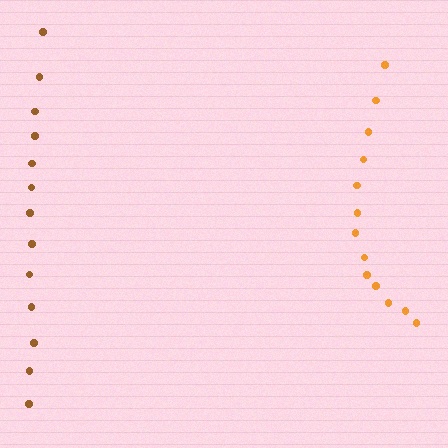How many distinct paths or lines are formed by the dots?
There are 2 distinct paths.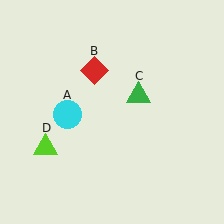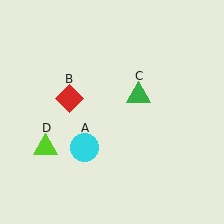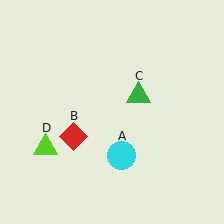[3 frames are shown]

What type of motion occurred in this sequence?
The cyan circle (object A), red diamond (object B) rotated counterclockwise around the center of the scene.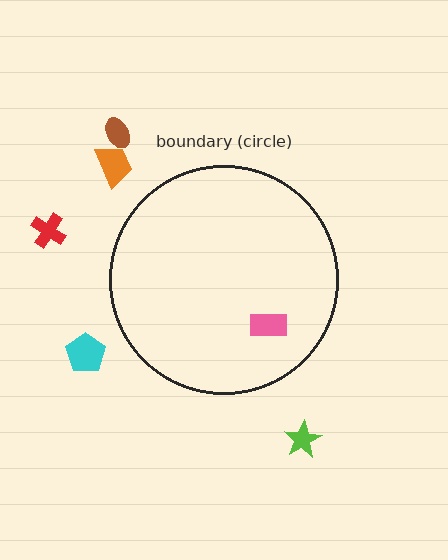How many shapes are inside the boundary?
1 inside, 5 outside.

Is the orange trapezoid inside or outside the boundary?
Outside.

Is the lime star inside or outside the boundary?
Outside.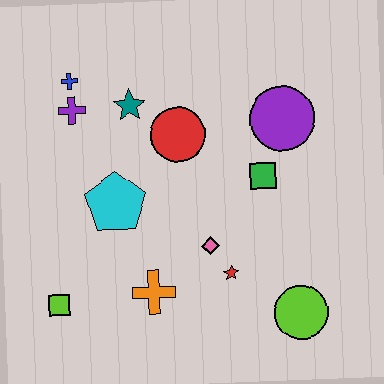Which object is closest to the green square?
The purple circle is closest to the green square.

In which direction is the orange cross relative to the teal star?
The orange cross is below the teal star.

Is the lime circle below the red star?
Yes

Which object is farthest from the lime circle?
The blue cross is farthest from the lime circle.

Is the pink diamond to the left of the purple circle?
Yes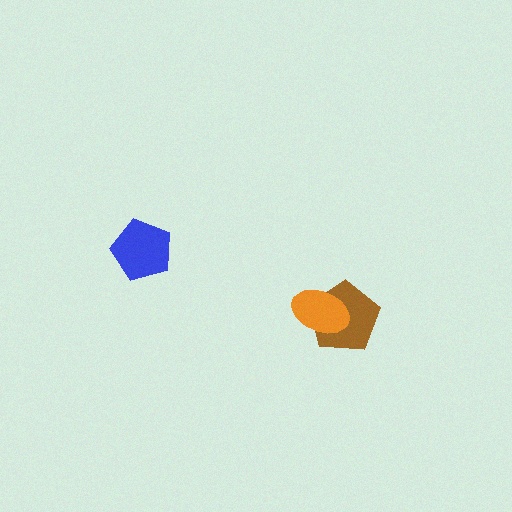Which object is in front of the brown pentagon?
The orange ellipse is in front of the brown pentagon.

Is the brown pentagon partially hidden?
Yes, it is partially covered by another shape.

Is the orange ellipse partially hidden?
No, no other shape covers it.